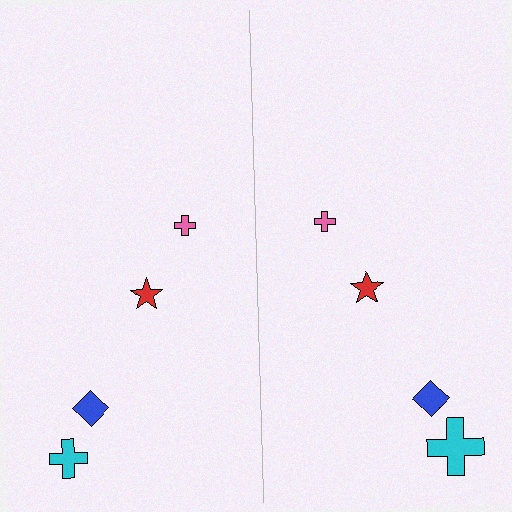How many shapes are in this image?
There are 8 shapes in this image.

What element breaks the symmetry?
The cyan cross on the right side has a different size than its mirror counterpart.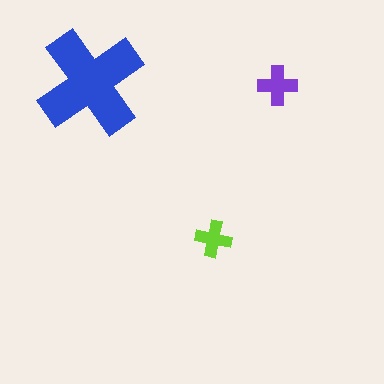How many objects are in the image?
There are 3 objects in the image.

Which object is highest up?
The blue cross is topmost.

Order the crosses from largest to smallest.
the blue one, the purple one, the lime one.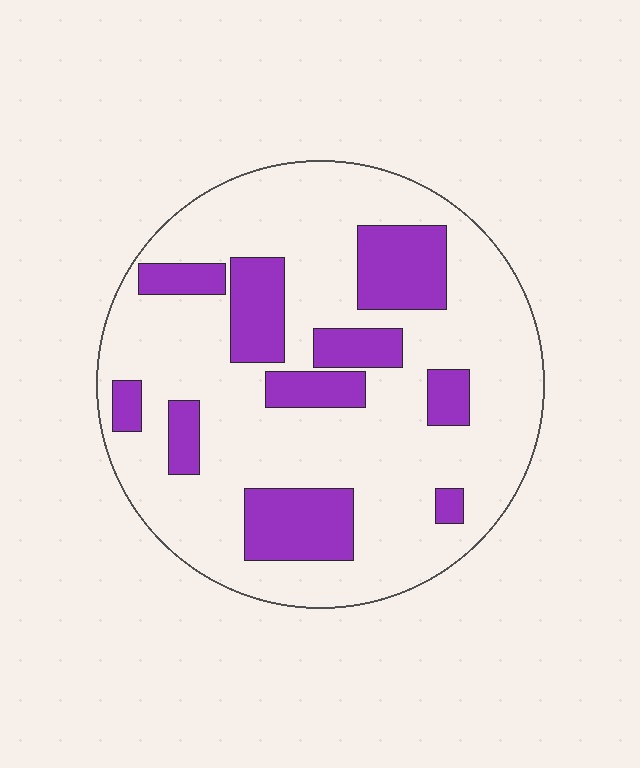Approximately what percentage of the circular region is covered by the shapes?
Approximately 25%.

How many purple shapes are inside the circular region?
10.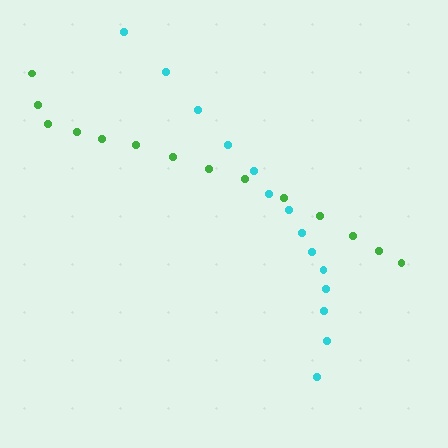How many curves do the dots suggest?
There are 2 distinct paths.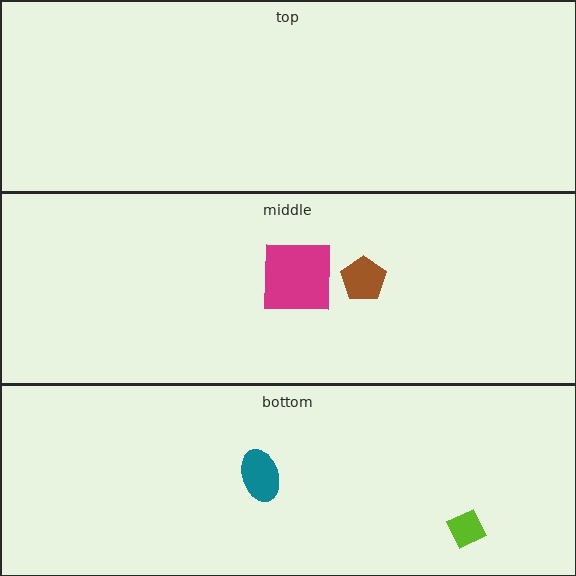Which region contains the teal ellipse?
The bottom region.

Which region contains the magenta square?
The middle region.